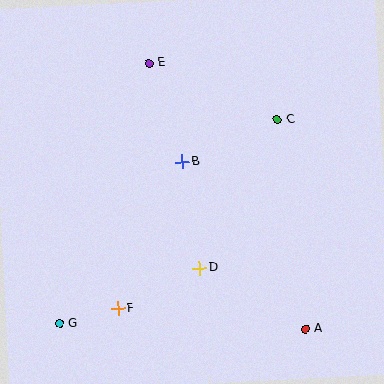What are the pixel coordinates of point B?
Point B is at (182, 162).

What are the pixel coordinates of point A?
Point A is at (305, 329).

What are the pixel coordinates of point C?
Point C is at (277, 120).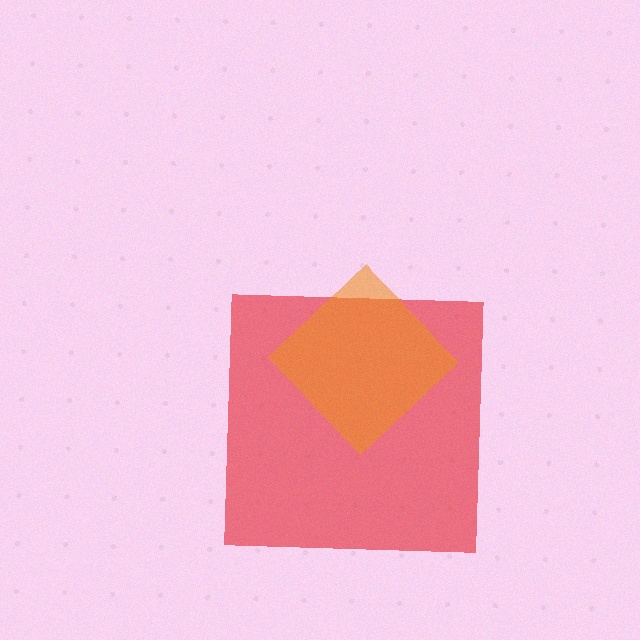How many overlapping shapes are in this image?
There are 2 overlapping shapes in the image.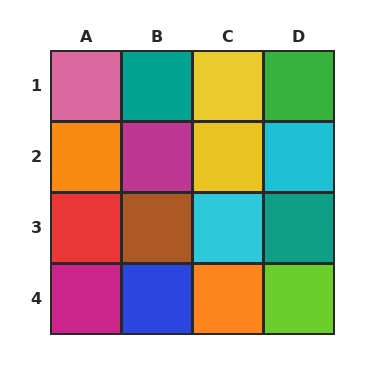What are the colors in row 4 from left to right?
Magenta, blue, orange, lime.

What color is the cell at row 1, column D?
Green.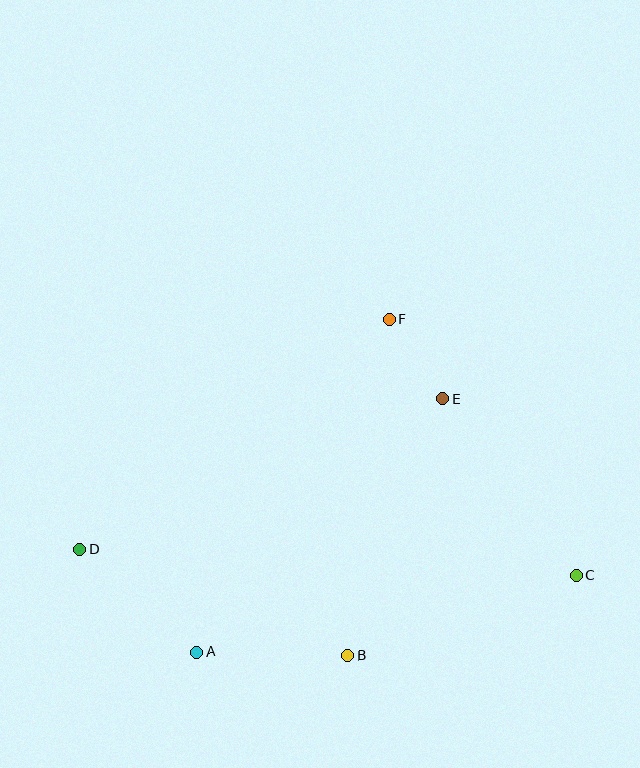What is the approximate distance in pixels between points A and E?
The distance between A and E is approximately 353 pixels.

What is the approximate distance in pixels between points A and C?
The distance between A and C is approximately 387 pixels.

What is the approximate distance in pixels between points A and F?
The distance between A and F is approximately 384 pixels.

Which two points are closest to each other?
Points E and F are closest to each other.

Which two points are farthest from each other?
Points C and D are farthest from each other.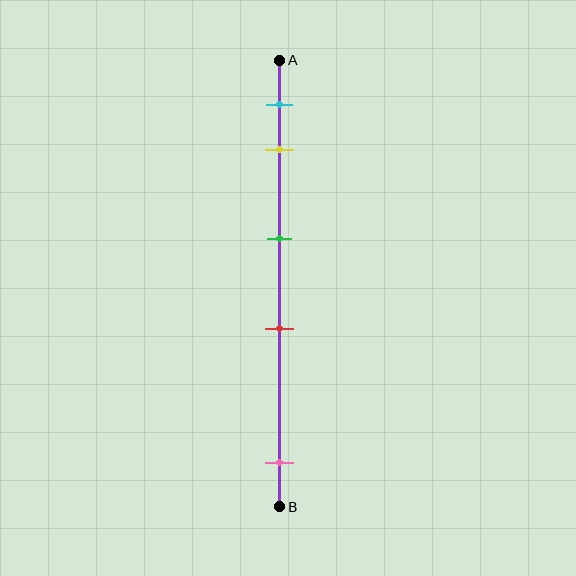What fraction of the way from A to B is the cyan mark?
The cyan mark is approximately 10% (0.1) of the way from A to B.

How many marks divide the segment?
There are 5 marks dividing the segment.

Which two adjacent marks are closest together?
The cyan and yellow marks are the closest adjacent pair.